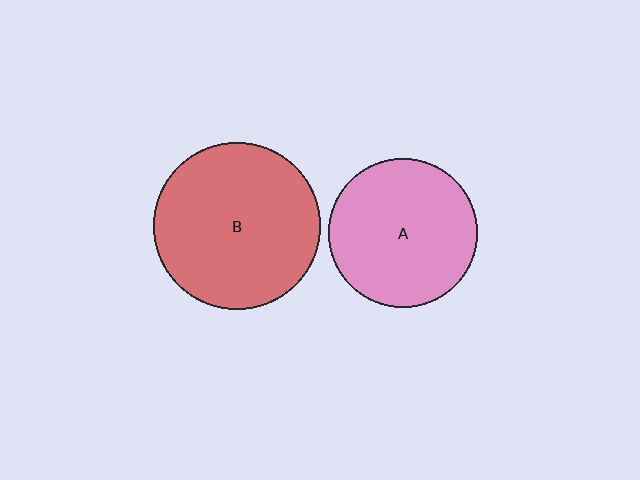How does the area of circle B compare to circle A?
Approximately 1.3 times.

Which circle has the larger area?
Circle B (red).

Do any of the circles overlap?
No, none of the circles overlap.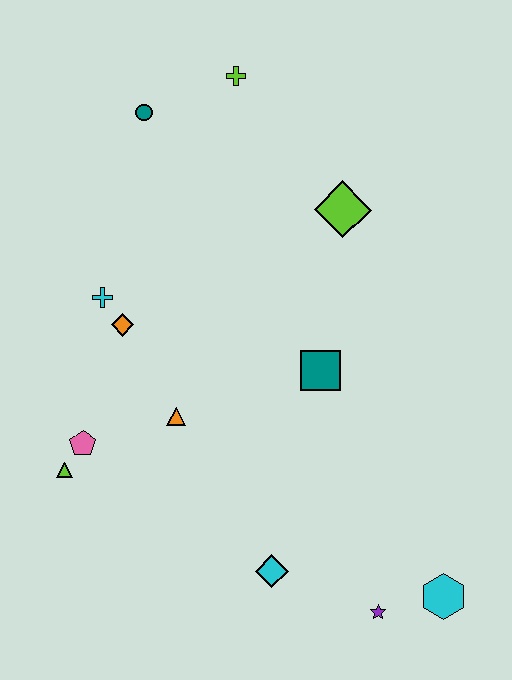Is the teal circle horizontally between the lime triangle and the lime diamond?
Yes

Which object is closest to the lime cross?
The teal circle is closest to the lime cross.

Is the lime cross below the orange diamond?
No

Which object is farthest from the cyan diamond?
The lime cross is farthest from the cyan diamond.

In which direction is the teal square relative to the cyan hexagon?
The teal square is above the cyan hexagon.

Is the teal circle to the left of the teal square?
Yes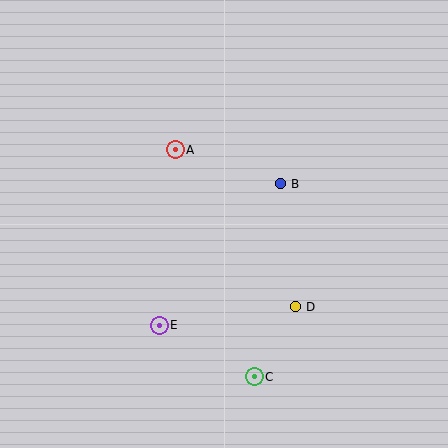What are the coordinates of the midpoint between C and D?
The midpoint between C and D is at (275, 342).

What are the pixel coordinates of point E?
Point E is at (159, 325).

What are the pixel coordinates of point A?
Point A is at (175, 150).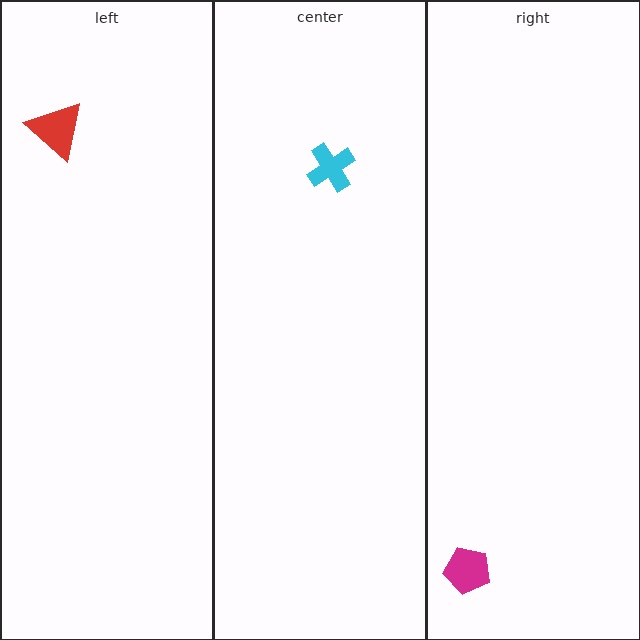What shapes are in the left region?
The red triangle.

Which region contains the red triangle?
The left region.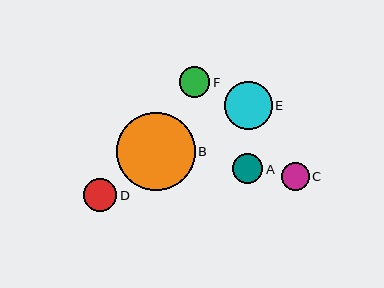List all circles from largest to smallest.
From largest to smallest: B, E, D, F, A, C.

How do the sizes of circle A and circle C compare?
Circle A and circle C are approximately the same size.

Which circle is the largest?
Circle B is the largest with a size of approximately 78 pixels.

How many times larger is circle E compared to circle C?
Circle E is approximately 1.7 times the size of circle C.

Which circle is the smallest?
Circle C is the smallest with a size of approximately 28 pixels.